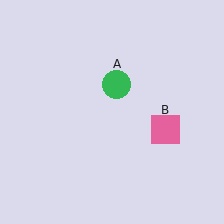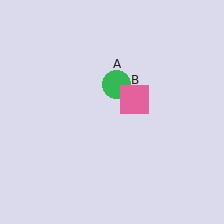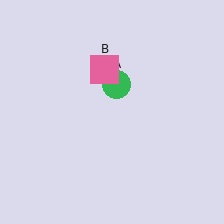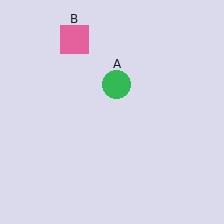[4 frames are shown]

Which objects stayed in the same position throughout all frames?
Green circle (object A) remained stationary.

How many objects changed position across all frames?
1 object changed position: pink square (object B).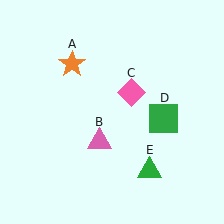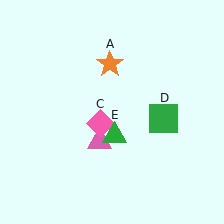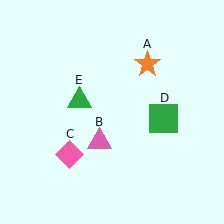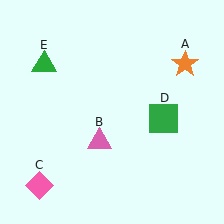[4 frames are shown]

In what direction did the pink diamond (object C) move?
The pink diamond (object C) moved down and to the left.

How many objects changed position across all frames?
3 objects changed position: orange star (object A), pink diamond (object C), green triangle (object E).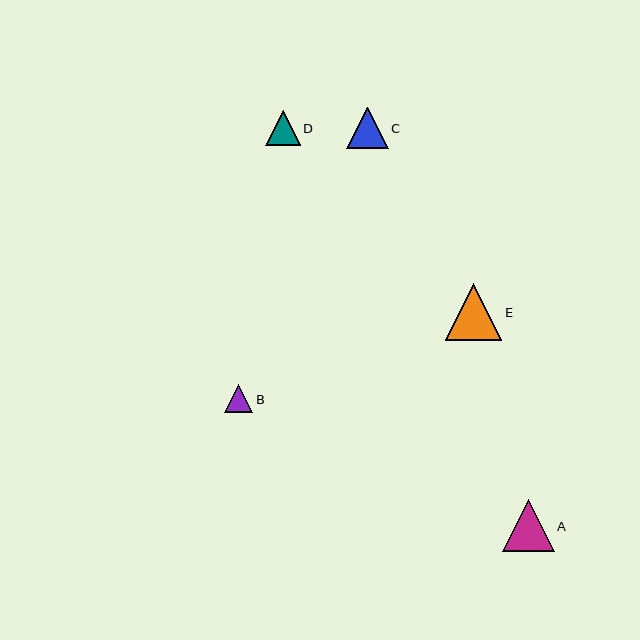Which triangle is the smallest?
Triangle B is the smallest with a size of approximately 28 pixels.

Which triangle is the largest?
Triangle E is the largest with a size of approximately 56 pixels.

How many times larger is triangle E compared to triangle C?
Triangle E is approximately 1.4 times the size of triangle C.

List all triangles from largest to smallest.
From largest to smallest: E, A, C, D, B.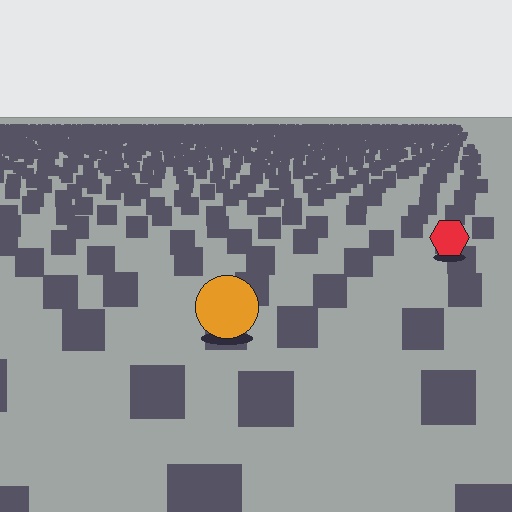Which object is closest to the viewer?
The orange circle is closest. The texture marks near it are larger and more spread out.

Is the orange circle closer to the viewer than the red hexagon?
Yes. The orange circle is closer — you can tell from the texture gradient: the ground texture is coarser near it.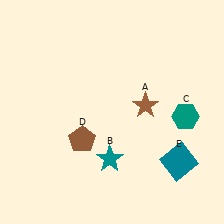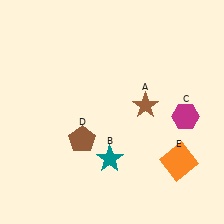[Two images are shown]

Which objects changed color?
C changed from teal to magenta. E changed from teal to orange.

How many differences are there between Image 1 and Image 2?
There are 2 differences between the two images.